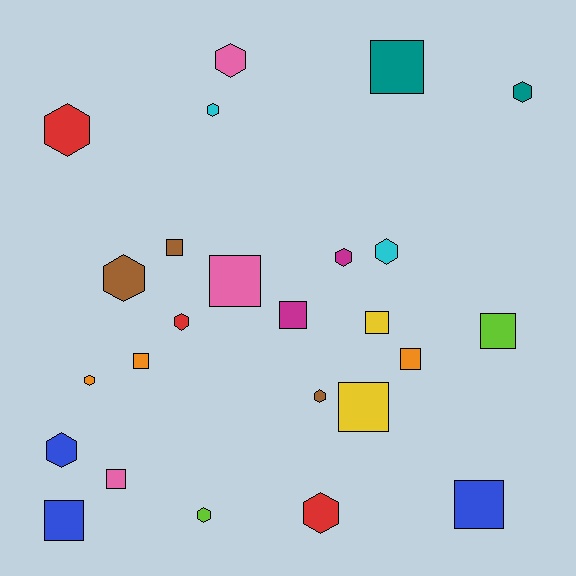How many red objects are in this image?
There are 3 red objects.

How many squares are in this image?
There are 12 squares.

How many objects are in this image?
There are 25 objects.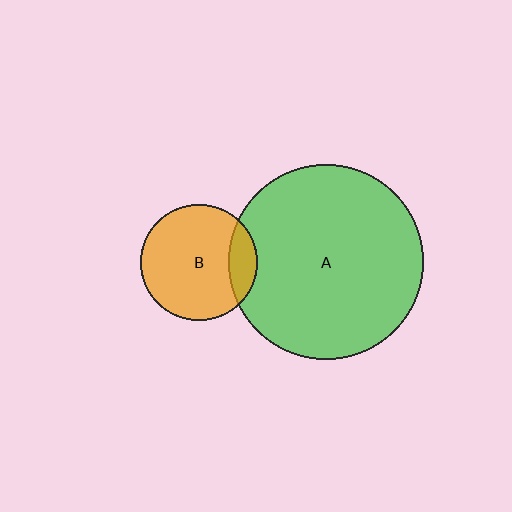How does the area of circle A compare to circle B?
Approximately 2.8 times.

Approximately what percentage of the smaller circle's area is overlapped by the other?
Approximately 15%.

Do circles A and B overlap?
Yes.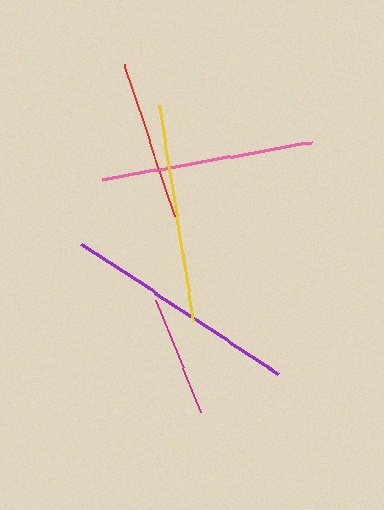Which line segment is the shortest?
The magenta line is the shortest at approximately 121 pixels.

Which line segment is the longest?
The purple line is the longest at approximately 236 pixels.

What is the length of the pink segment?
The pink segment is approximately 213 pixels long.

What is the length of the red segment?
The red segment is approximately 159 pixels long.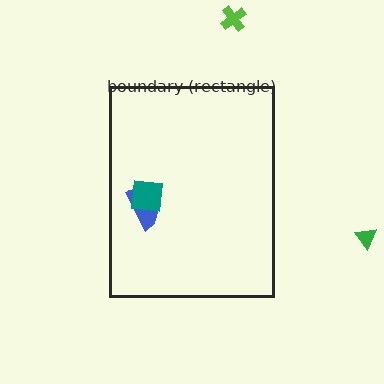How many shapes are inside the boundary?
2 inside, 2 outside.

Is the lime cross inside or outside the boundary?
Outside.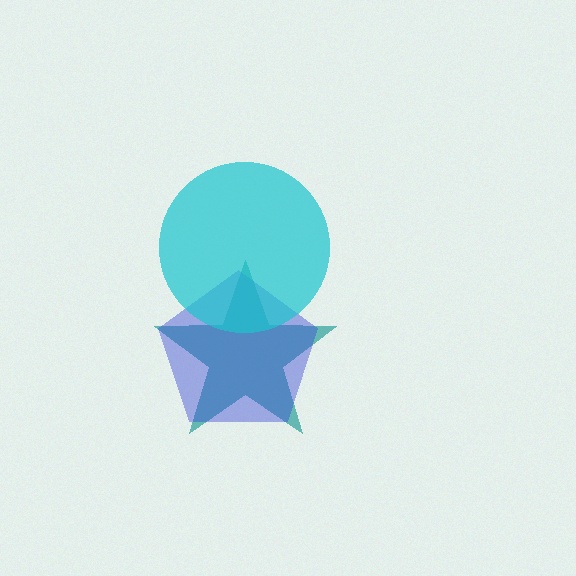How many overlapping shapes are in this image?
There are 3 overlapping shapes in the image.